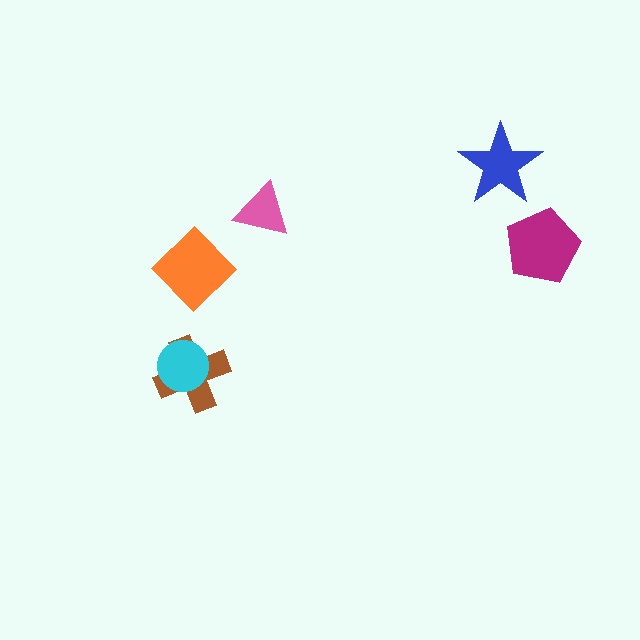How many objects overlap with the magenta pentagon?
0 objects overlap with the magenta pentagon.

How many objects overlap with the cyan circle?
1 object overlaps with the cyan circle.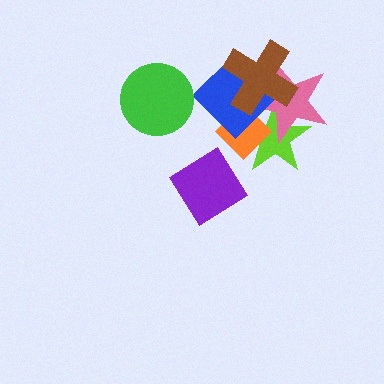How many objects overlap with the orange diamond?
4 objects overlap with the orange diamond.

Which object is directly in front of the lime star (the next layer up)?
The orange diamond is directly in front of the lime star.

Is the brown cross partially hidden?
No, no other shape covers it.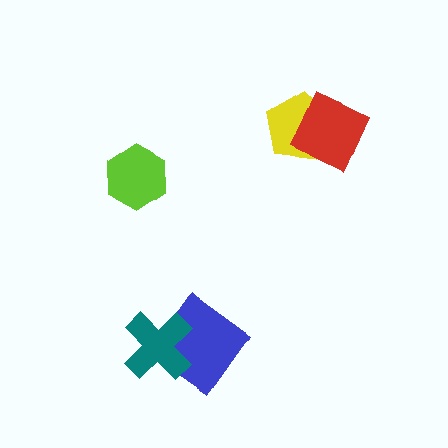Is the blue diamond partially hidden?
Yes, it is partially covered by another shape.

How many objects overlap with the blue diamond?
1 object overlaps with the blue diamond.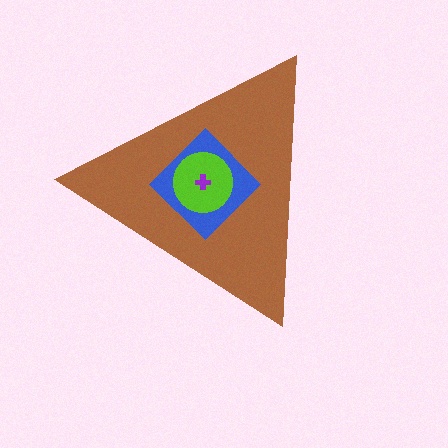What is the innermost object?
The purple cross.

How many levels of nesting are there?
4.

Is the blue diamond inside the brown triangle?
Yes.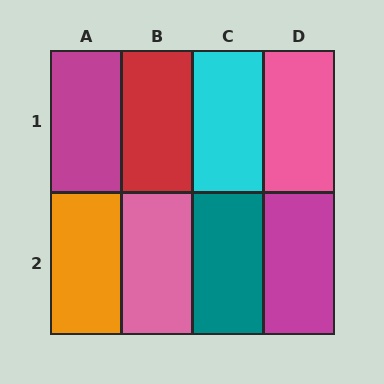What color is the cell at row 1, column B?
Red.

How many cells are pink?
2 cells are pink.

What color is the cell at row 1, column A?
Magenta.